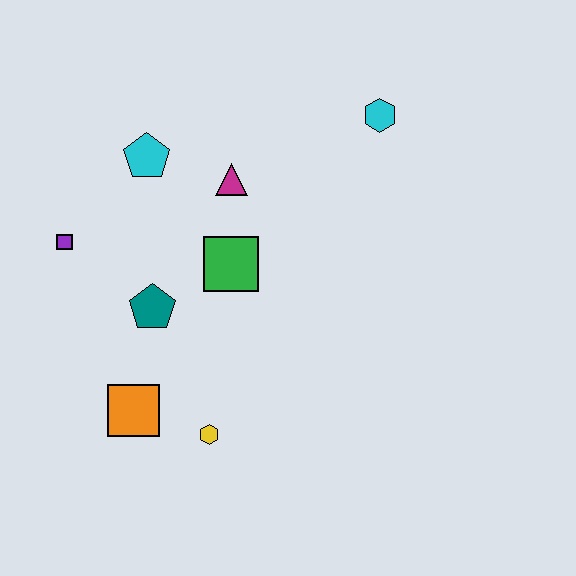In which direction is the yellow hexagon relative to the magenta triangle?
The yellow hexagon is below the magenta triangle.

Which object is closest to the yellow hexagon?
The orange square is closest to the yellow hexagon.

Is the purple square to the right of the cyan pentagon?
No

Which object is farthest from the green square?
The cyan hexagon is farthest from the green square.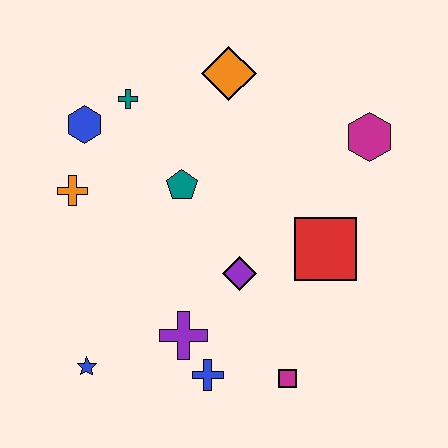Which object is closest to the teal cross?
The blue hexagon is closest to the teal cross.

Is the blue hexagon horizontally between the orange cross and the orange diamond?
Yes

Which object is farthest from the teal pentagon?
The magenta square is farthest from the teal pentagon.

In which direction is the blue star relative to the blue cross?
The blue star is to the left of the blue cross.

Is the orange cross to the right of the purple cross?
No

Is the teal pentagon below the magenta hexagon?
Yes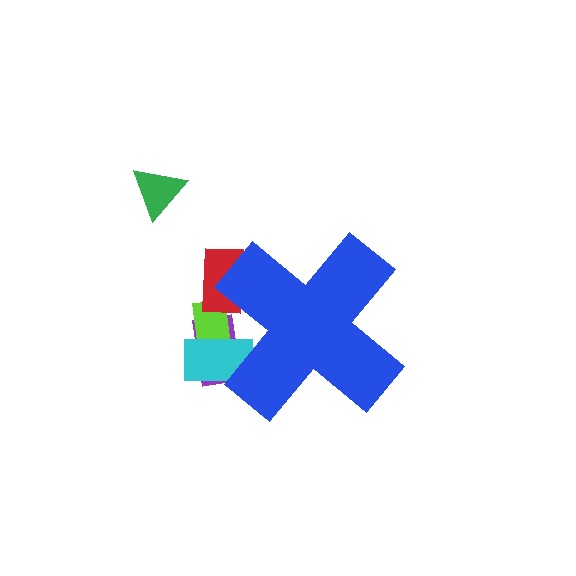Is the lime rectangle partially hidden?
Yes, the lime rectangle is partially hidden behind the blue cross.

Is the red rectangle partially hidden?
Yes, the red rectangle is partially hidden behind the blue cross.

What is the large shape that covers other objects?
A blue cross.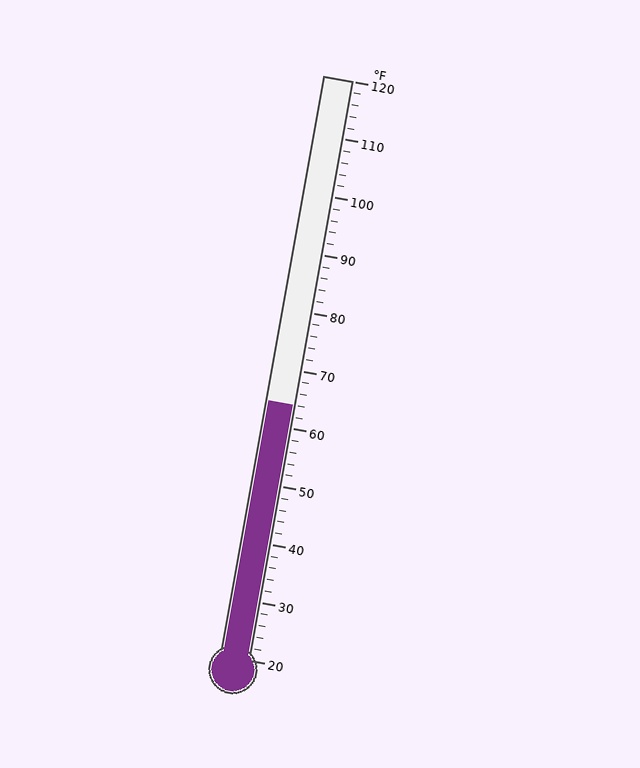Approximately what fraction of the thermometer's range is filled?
The thermometer is filled to approximately 45% of its range.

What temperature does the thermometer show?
The thermometer shows approximately 64°F.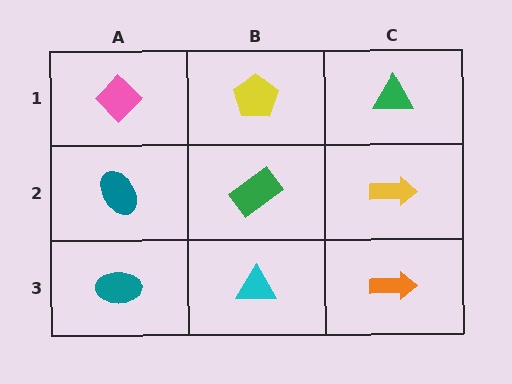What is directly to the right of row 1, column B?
A green triangle.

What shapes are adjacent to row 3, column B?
A green rectangle (row 2, column B), a teal ellipse (row 3, column A), an orange arrow (row 3, column C).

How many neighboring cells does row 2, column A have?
3.